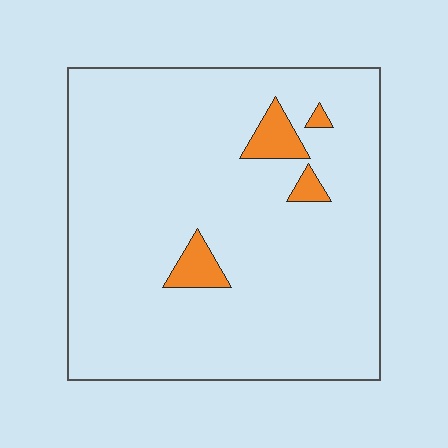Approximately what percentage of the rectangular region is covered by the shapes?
Approximately 5%.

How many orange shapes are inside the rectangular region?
4.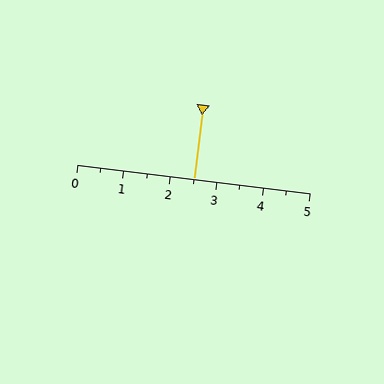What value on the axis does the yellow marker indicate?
The marker indicates approximately 2.5.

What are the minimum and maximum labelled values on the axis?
The axis runs from 0 to 5.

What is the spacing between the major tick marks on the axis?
The major ticks are spaced 1 apart.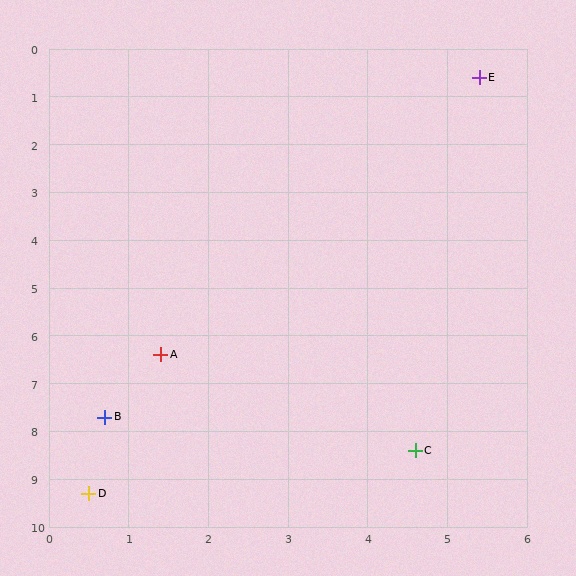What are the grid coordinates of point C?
Point C is at approximately (4.6, 8.4).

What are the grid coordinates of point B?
Point B is at approximately (0.7, 7.7).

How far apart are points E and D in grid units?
Points E and D are about 10.0 grid units apart.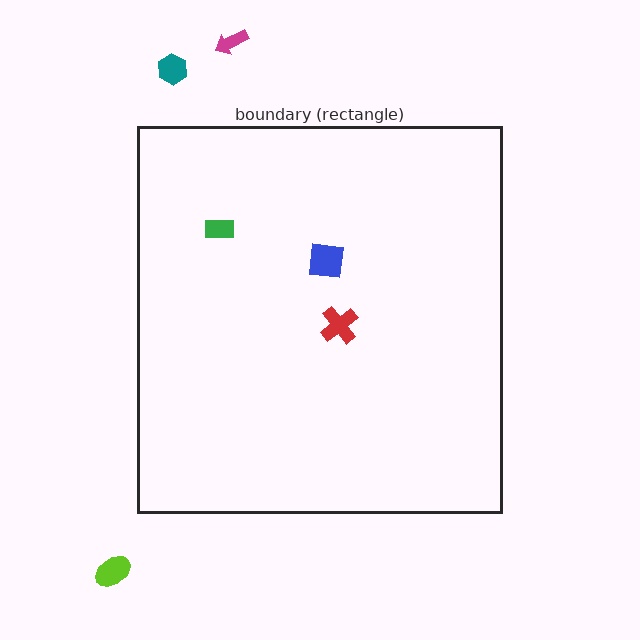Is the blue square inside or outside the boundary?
Inside.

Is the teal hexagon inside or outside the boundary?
Outside.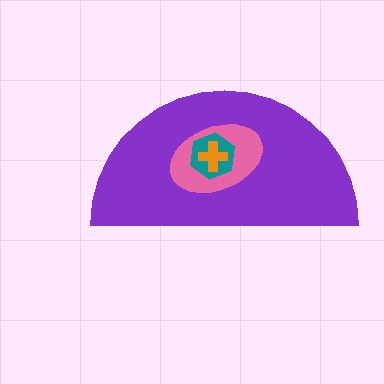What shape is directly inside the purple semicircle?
The pink ellipse.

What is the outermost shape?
The purple semicircle.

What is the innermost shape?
The orange cross.